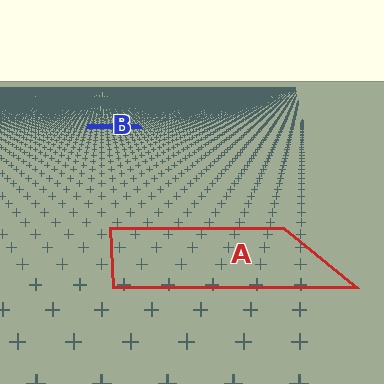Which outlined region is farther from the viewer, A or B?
Region B is farther from the viewer — the texture elements inside it appear smaller and more densely packed.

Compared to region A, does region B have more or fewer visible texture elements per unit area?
Region B has more texture elements per unit area — they are packed more densely because it is farther away.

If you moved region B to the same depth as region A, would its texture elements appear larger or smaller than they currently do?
They would appear larger. At a closer depth, the same texture elements are projected at a bigger on-screen size.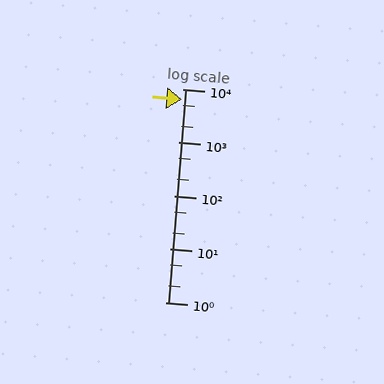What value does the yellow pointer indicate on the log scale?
The pointer indicates approximately 6500.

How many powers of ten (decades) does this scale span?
The scale spans 4 decades, from 1 to 10000.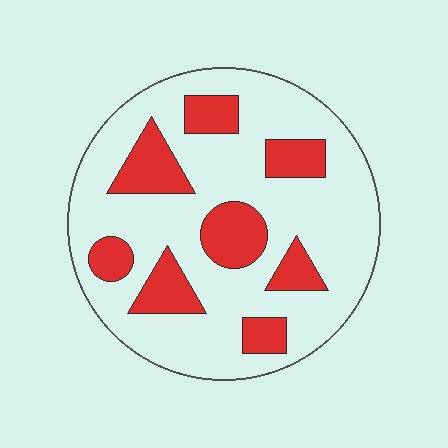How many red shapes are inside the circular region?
8.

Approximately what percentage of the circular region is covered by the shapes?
Approximately 25%.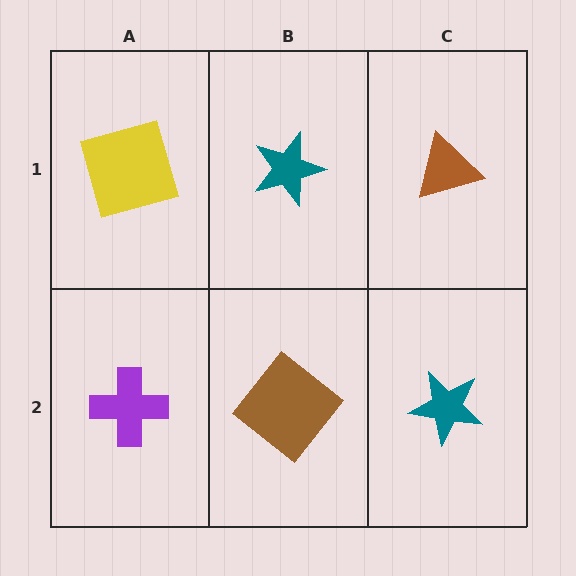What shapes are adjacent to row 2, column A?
A yellow square (row 1, column A), a brown diamond (row 2, column B).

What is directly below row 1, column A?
A purple cross.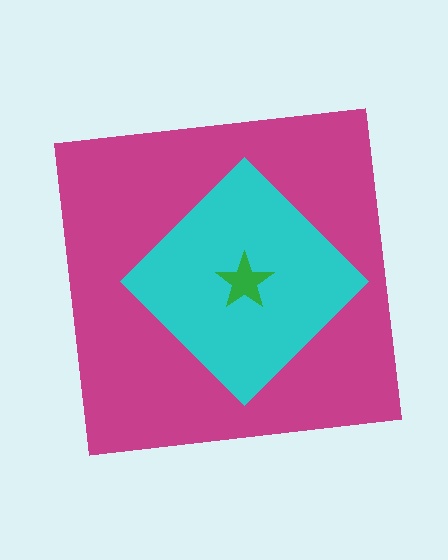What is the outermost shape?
The magenta square.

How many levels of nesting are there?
3.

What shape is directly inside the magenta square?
The cyan diamond.